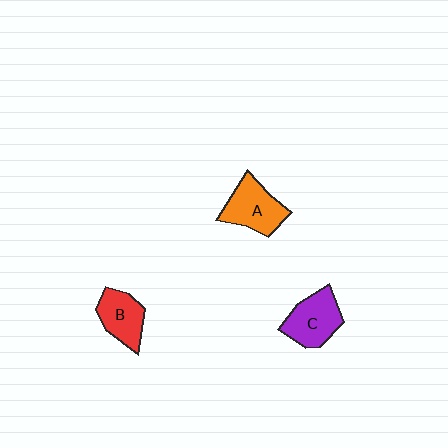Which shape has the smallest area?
Shape B (red).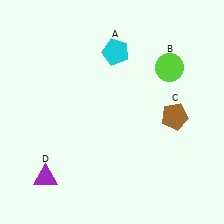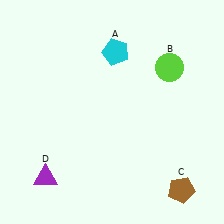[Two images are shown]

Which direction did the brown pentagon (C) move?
The brown pentagon (C) moved down.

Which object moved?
The brown pentagon (C) moved down.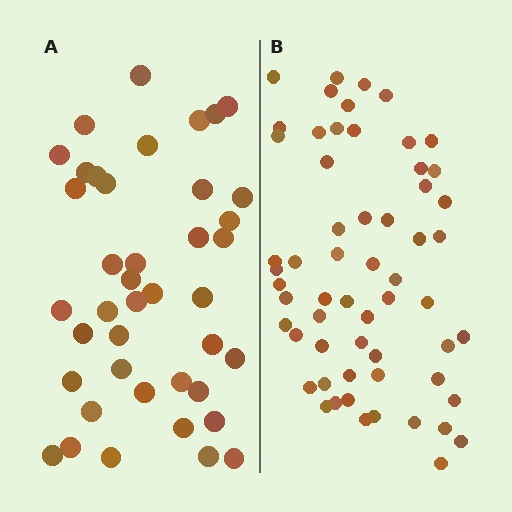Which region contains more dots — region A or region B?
Region B (the right region) has more dots.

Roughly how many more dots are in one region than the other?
Region B has approximately 20 more dots than region A.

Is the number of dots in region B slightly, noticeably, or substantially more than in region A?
Region B has noticeably more, but not dramatically so. The ratio is roughly 1.4 to 1.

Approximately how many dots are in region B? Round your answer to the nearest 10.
About 60 dots. (The exact count is 59, which rounds to 60.)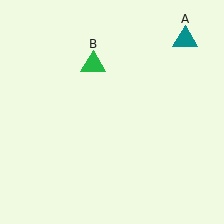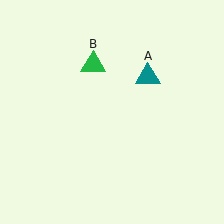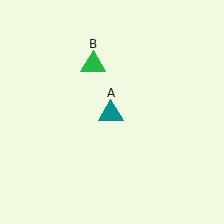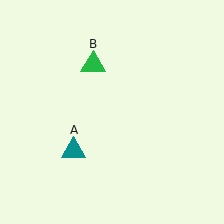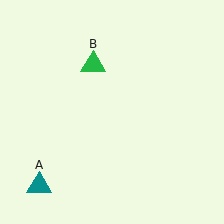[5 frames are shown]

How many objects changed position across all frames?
1 object changed position: teal triangle (object A).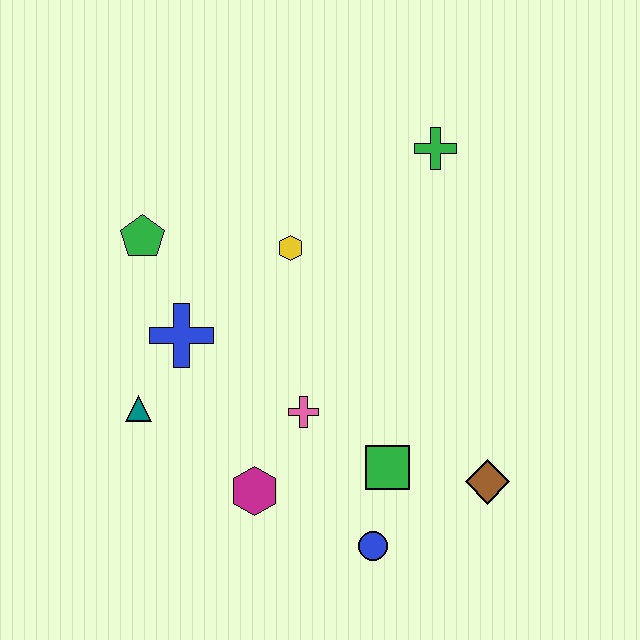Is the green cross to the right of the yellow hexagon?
Yes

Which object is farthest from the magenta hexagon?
The green cross is farthest from the magenta hexagon.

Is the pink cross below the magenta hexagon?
No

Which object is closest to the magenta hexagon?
The pink cross is closest to the magenta hexagon.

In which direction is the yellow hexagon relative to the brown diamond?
The yellow hexagon is above the brown diamond.